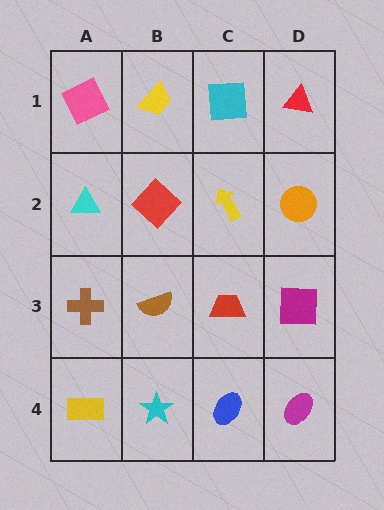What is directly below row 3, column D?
A magenta ellipse.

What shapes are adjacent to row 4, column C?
A red trapezoid (row 3, column C), a cyan star (row 4, column B), a magenta ellipse (row 4, column D).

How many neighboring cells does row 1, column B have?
3.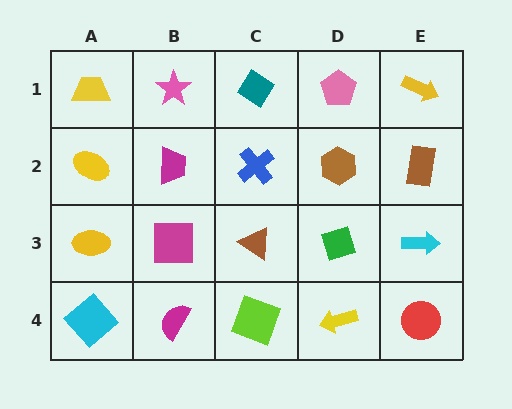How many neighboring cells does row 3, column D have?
4.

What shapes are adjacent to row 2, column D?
A pink pentagon (row 1, column D), a green diamond (row 3, column D), a blue cross (row 2, column C), a brown rectangle (row 2, column E).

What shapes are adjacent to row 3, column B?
A magenta trapezoid (row 2, column B), a magenta semicircle (row 4, column B), a yellow ellipse (row 3, column A), a brown triangle (row 3, column C).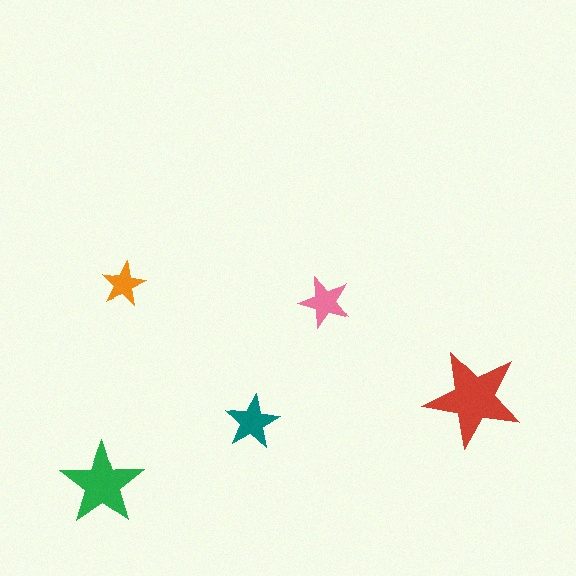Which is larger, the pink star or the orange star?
The pink one.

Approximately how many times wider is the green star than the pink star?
About 1.5 times wider.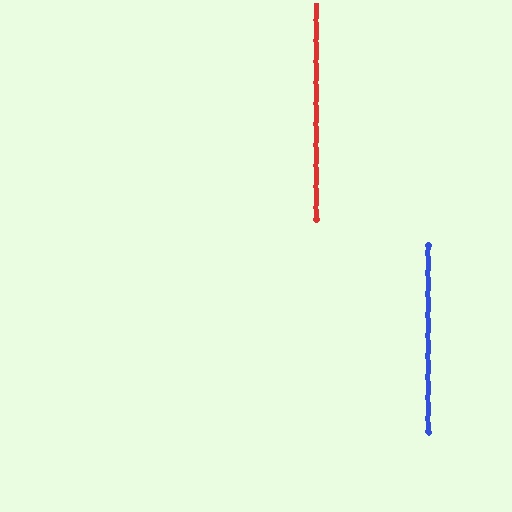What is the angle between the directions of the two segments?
Approximately 0 degrees.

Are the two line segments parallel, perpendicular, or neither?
Parallel — their directions differ by only 0.0°.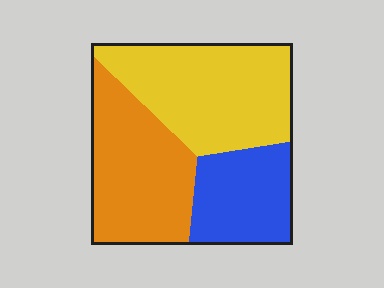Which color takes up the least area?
Blue, at roughly 25%.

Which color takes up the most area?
Yellow, at roughly 40%.